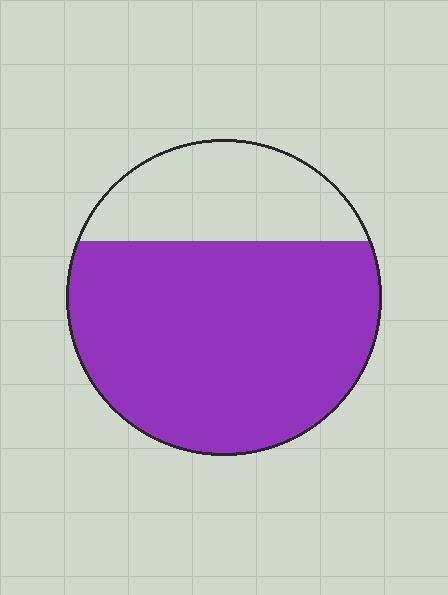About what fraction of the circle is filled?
About three quarters (3/4).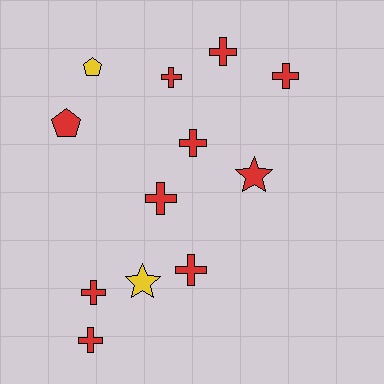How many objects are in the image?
There are 12 objects.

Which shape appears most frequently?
Cross, with 8 objects.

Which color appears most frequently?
Red, with 10 objects.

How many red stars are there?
There is 1 red star.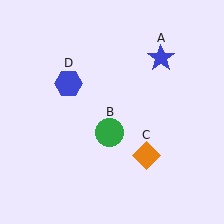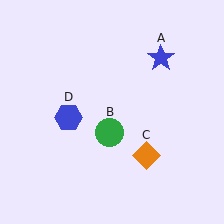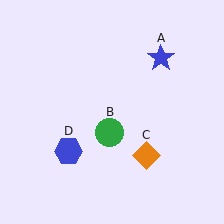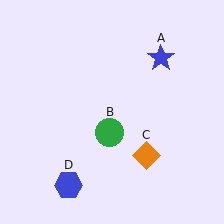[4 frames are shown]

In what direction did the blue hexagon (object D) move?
The blue hexagon (object D) moved down.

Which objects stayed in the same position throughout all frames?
Blue star (object A) and green circle (object B) and orange diamond (object C) remained stationary.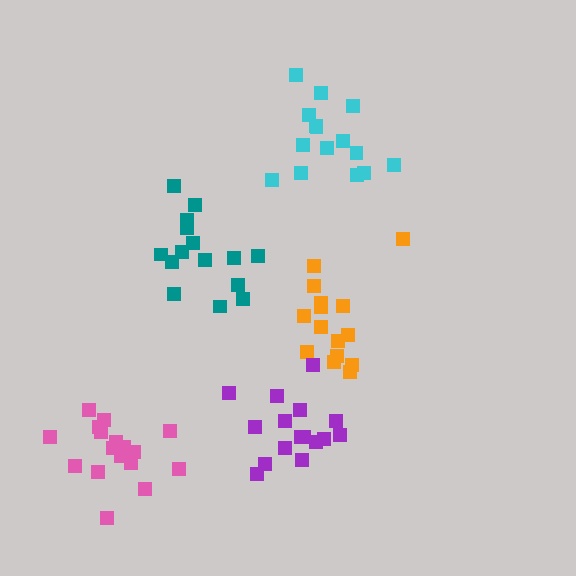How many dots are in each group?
Group 1: 15 dots, Group 2: 16 dots, Group 3: 15 dots, Group 4: 15 dots, Group 5: 17 dots (78 total).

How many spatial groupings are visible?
There are 5 spatial groupings.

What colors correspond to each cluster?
The clusters are colored: orange, purple, cyan, teal, pink.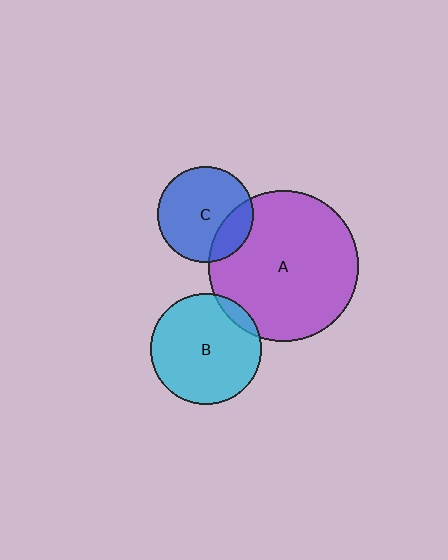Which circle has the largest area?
Circle A (purple).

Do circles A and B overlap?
Yes.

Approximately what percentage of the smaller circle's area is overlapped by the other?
Approximately 10%.